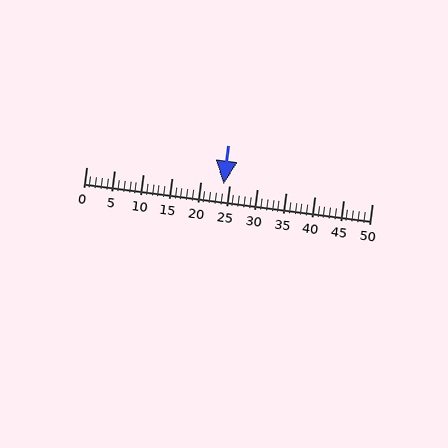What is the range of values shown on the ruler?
The ruler shows values from 0 to 50.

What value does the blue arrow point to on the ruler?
The blue arrow points to approximately 24.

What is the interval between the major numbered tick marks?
The major tick marks are spaced 5 units apart.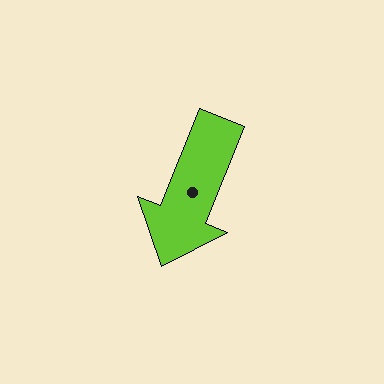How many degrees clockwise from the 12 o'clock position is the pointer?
Approximately 202 degrees.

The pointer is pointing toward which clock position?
Roughly 7 o'clock.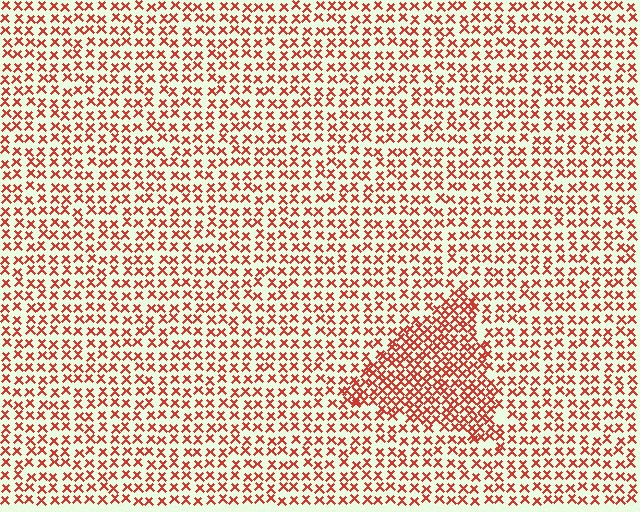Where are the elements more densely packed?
The elements are more densely packed inside the triangle boundary.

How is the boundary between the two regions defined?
The boundary is defined by a change in element density (approximately 1.8x ratio). All elements are the same color, size, and shape.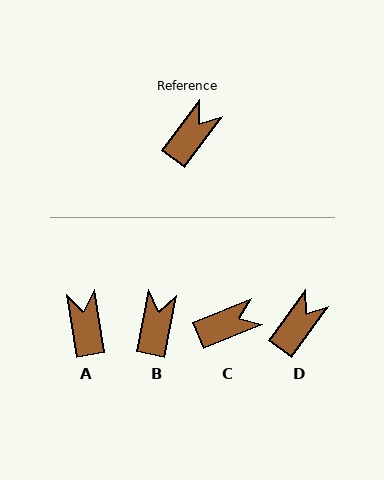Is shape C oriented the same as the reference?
No, it is off by about 31 degrees.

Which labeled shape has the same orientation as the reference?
D.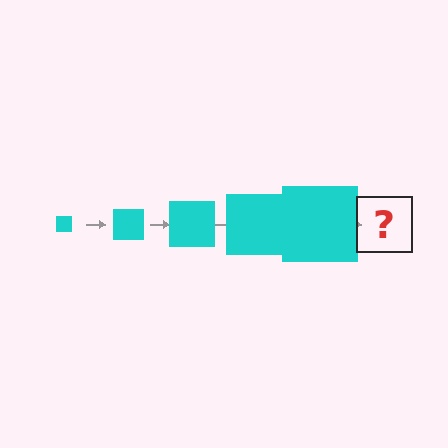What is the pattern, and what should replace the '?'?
The pattern is that the square gets progressively larger each step. The '?' should be a cyan square, larger than the previous one.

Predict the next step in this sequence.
The next step is a cyan square, larger than the previous one.